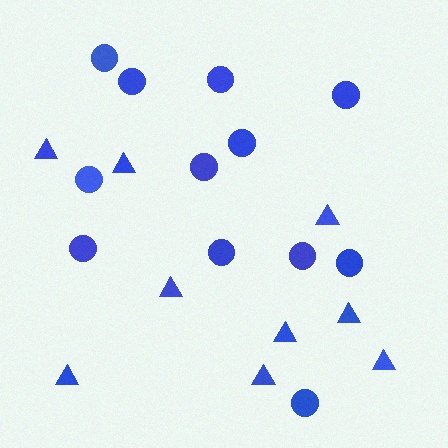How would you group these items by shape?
There are 2 groups: one group of triangles (9) and one group of circles (12).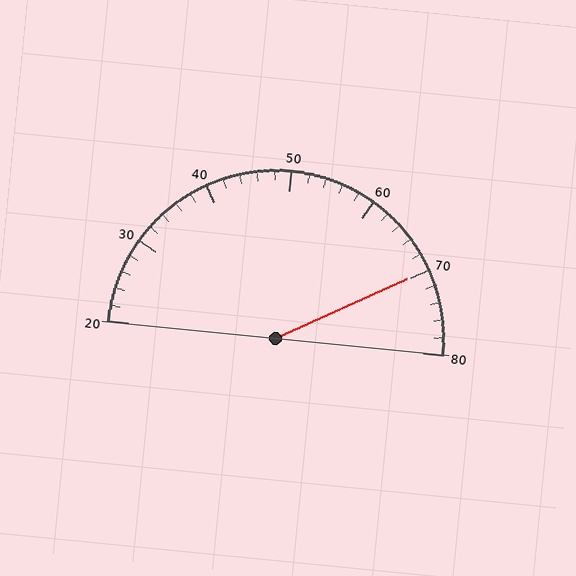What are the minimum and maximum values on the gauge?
The gauge ranges from 20 to 80.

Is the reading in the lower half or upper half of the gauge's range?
The reading is in the upper half of the range (20 to 80).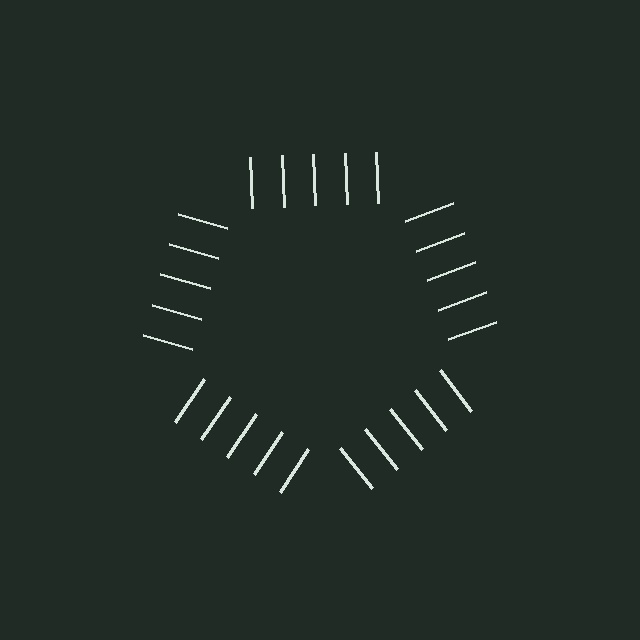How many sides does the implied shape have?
5 sides — the line-ends trace a pentagon.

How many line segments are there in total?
25 — 5 along each of the 5 edges.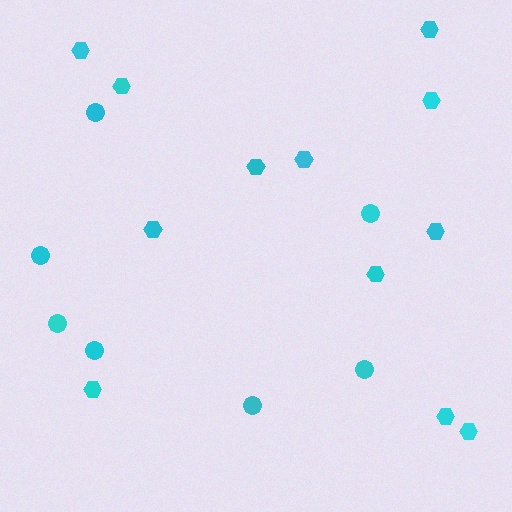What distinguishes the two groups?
There are 2 groups: one group of circles (7) and one group of hexagons (12).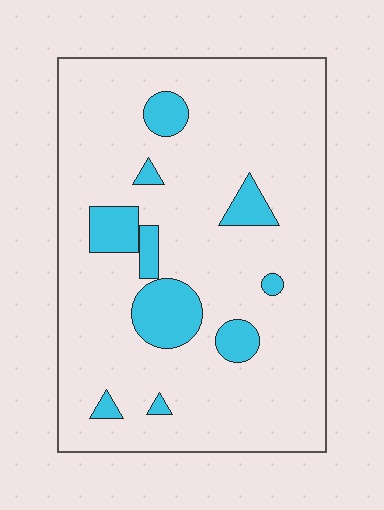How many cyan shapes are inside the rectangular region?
10.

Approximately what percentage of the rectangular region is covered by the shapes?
Approximately 15%.